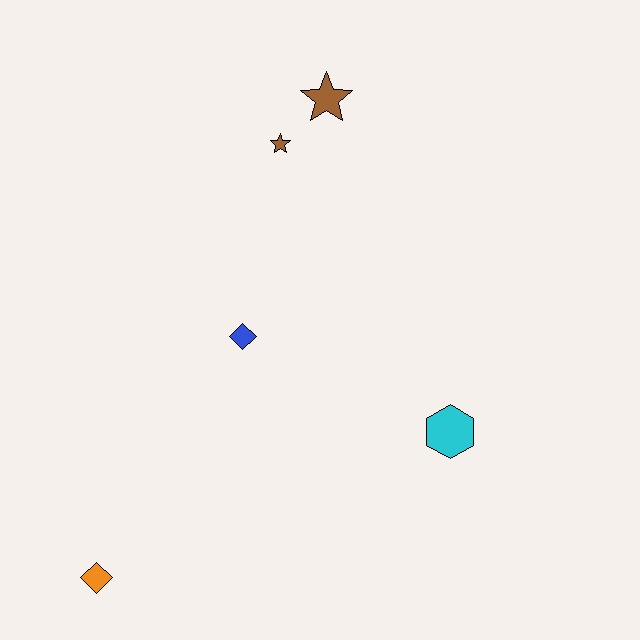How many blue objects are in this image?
There is 1 blue object.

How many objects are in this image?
There are 5 objects.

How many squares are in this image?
There are no squares.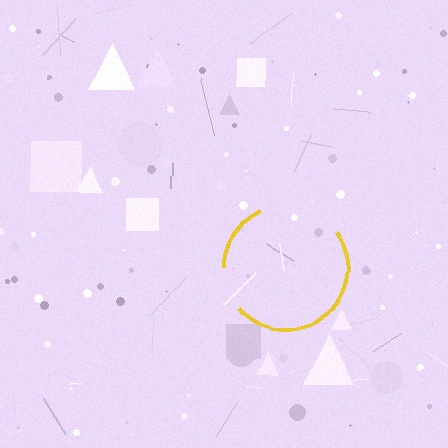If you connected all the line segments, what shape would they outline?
They would outline a circle.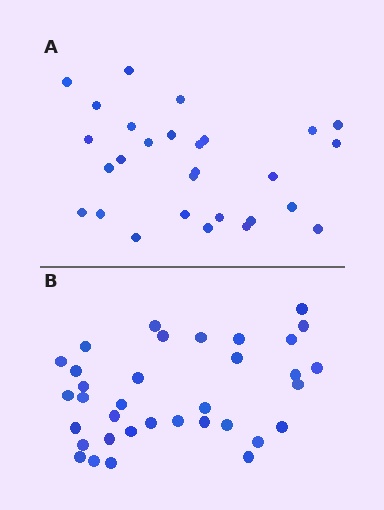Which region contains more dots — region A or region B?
Region B (the bottom region) has more dots.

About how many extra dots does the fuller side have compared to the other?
Region B has roughly 8 or so more dots than region A.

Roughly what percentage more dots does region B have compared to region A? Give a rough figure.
About 25% more.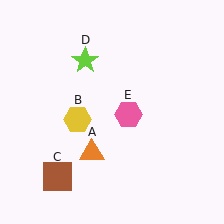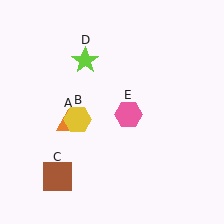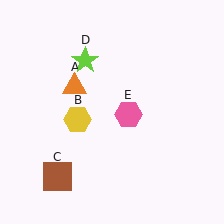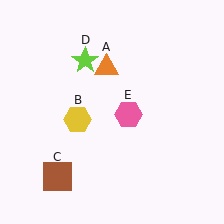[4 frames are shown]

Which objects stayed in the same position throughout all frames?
Yellow hexagon (object B) and brown square (object C) and lime star (object D) and pink hexagon (object E) remained stationary.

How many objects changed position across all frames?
1 object changed position: orange triangle (object A).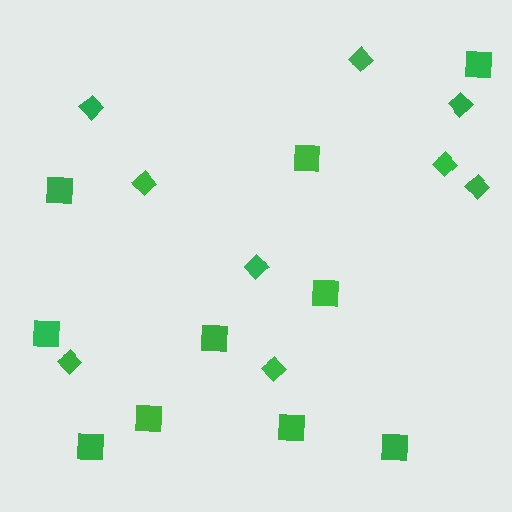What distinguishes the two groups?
There are 2 groups: one group of diamonds (9) and one group of squares (10).